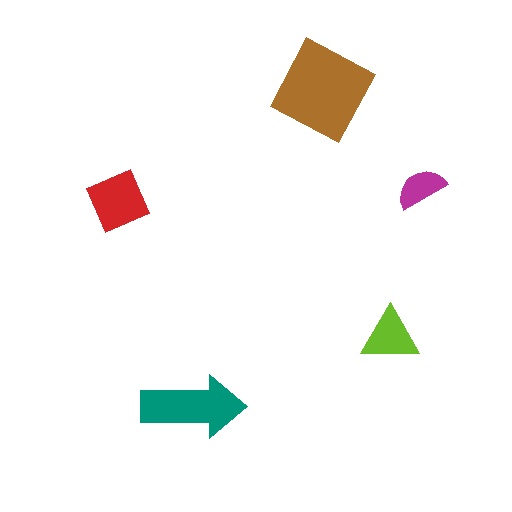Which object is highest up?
The brown square is topmost.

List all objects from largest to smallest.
The brown square, the teal arrow, the red diamond, the lime triangle, the magenta semicircle.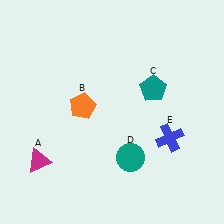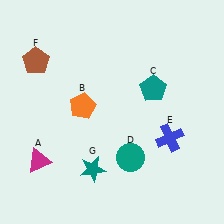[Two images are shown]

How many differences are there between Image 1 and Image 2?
There are 2 differences between the two images.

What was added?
A brown pentagon (F), a teal star (G) were added in Image 2.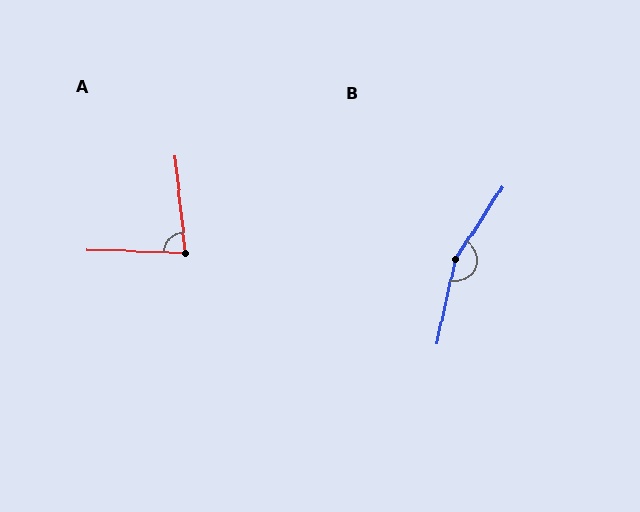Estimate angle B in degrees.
Approximately 159 degrees.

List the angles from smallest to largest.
A (82°), B (159°).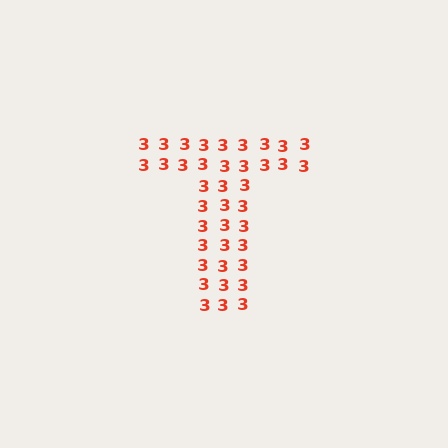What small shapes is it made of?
It is made of small digit 3's.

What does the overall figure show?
The overall figure shows the letter T.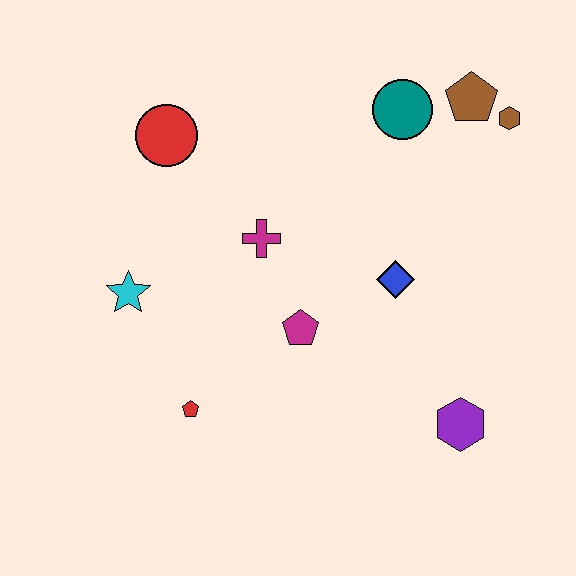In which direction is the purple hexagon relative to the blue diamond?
The purple hexagon is below the blue diamond.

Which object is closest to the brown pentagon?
The brown hexagon is closest to the brown pentagon.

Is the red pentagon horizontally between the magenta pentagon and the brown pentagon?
No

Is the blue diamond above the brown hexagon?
No